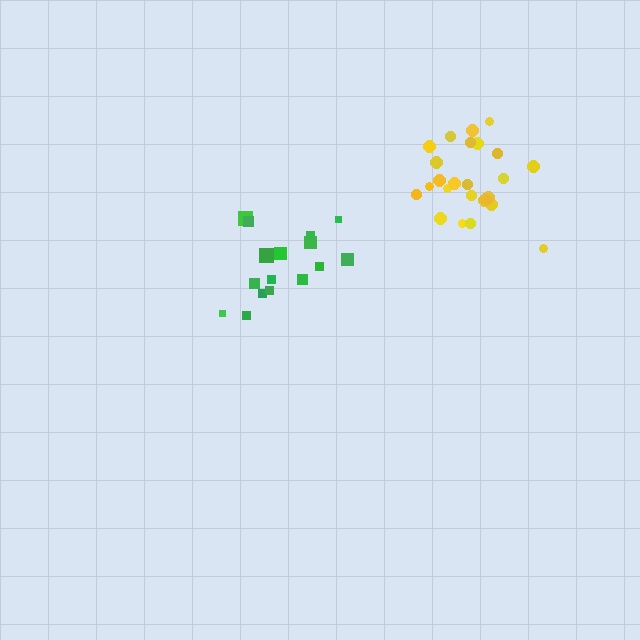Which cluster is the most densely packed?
Yellow.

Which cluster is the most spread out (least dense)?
Green.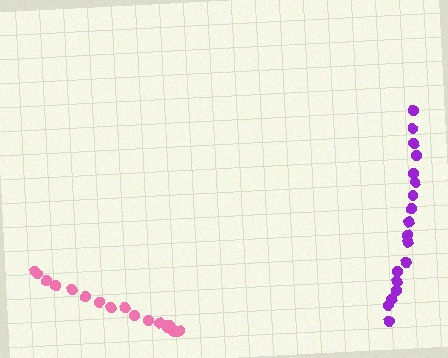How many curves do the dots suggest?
There are 2 distinct paths.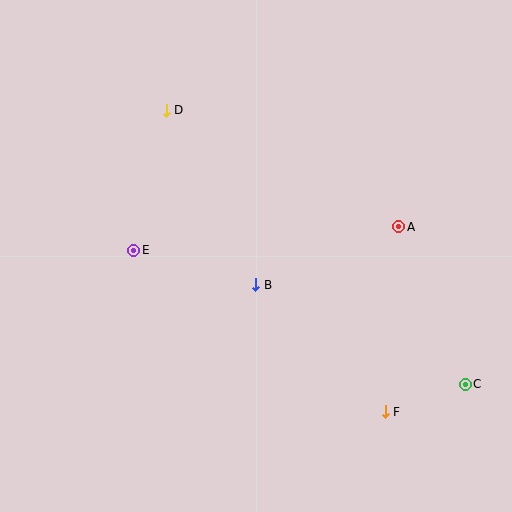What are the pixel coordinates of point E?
Point E is at (134, 250).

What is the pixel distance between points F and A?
The distance between F and A is 186 pixels.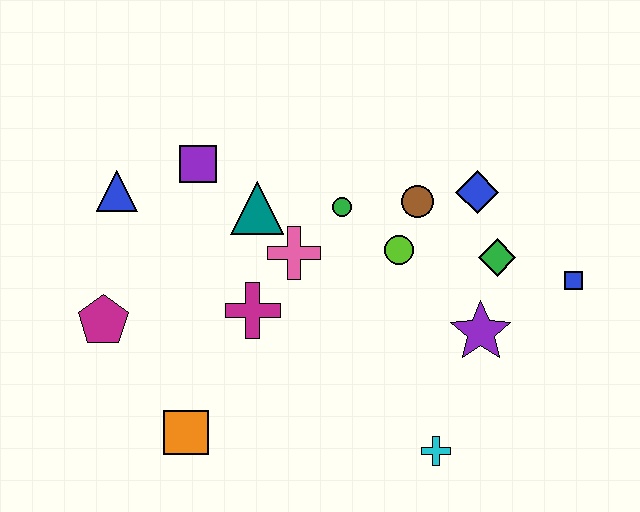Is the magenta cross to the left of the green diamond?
Yes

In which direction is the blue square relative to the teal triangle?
The blue square is to the right of the teal triangle.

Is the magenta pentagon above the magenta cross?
No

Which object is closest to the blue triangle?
The purple square is closest to the blue triangle.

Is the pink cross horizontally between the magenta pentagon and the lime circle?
Yes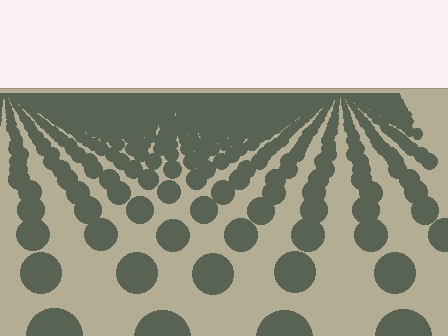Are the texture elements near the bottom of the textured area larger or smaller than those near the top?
Larger. Near the bottom, elements are closer to the viewer and appear at a bigger on-screen size.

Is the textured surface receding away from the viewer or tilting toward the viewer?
The surface is receding away from the viewer. Texture elements get smaller and denser toward the top.